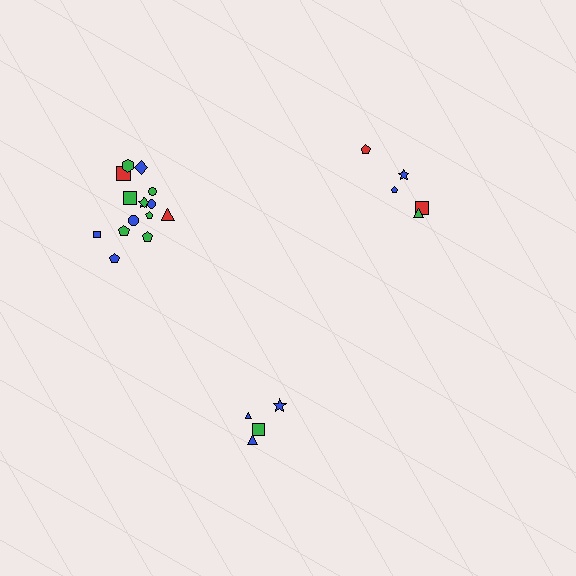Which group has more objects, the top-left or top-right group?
The top-left group.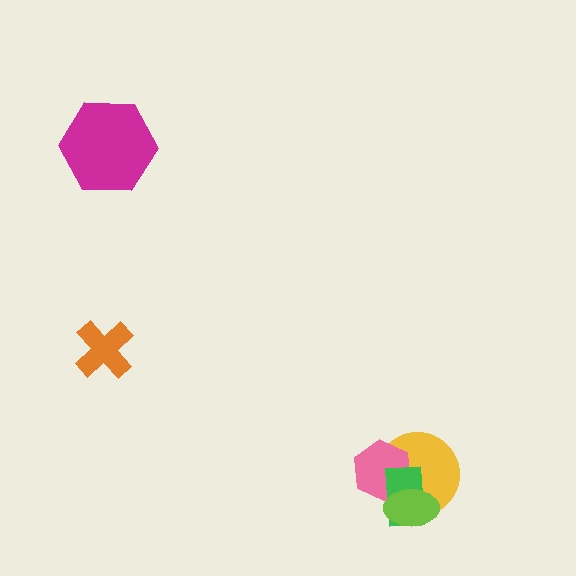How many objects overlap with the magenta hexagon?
0 objects overlap with the magenta hexagon.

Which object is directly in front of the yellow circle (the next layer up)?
The pink hexagon is directly in front of the yellow circle.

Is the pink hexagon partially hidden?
Yes, it is partially covered by another shape.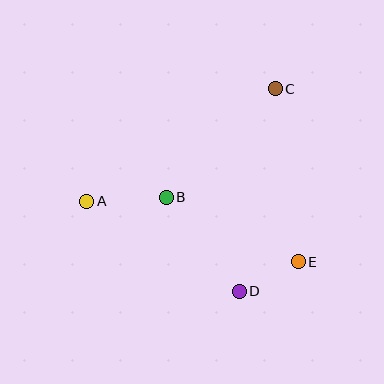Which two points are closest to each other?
Points D and E are closest to each other.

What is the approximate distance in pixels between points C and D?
The distance between C and D is approximately 206 pixels.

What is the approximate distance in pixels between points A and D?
The distance between A and D is approximately 177 pixels.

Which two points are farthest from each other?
Points A and E are farthest from each other.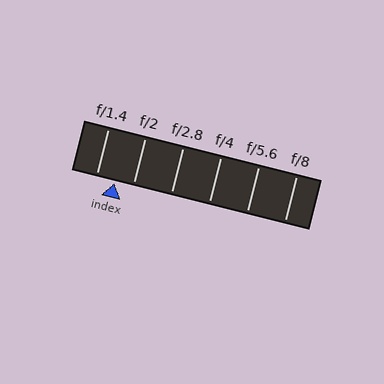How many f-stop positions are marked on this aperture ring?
There are 6 f-stop positions marked.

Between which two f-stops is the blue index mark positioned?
The index mark is between f/1.4 and f/2.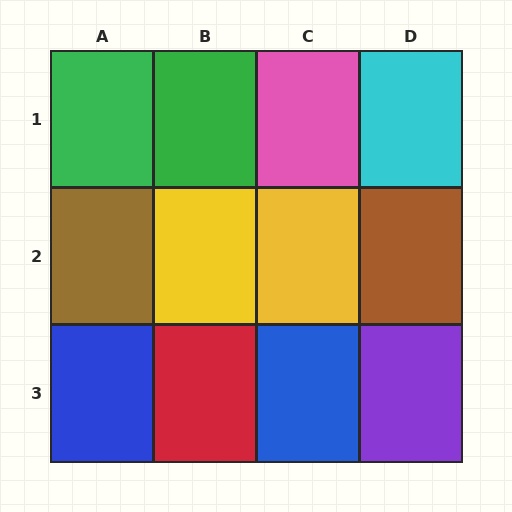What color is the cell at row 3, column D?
Purple.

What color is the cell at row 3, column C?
Blue.